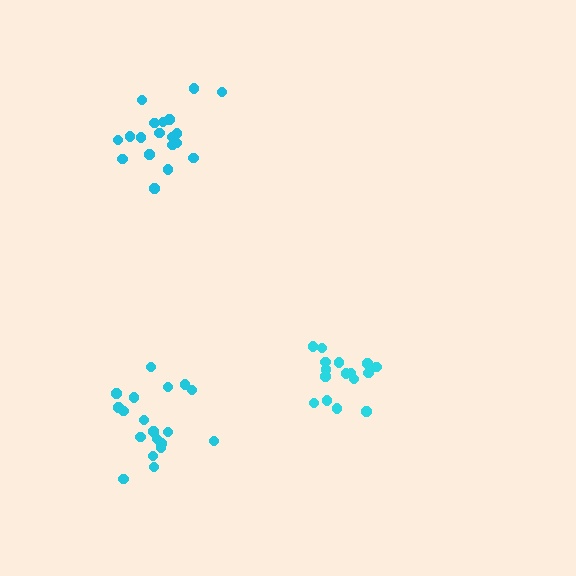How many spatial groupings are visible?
There are 3 spatial groupings.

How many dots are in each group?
Group 1: 19 dots, Group 2: 16 dots, Group 3: 19 dots (54 total).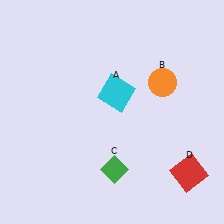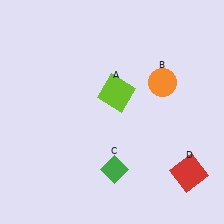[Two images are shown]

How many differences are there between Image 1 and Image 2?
There is 1 difference between the two images.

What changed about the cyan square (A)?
In Image 1, A is cyan. In Image 2, it changed to lime.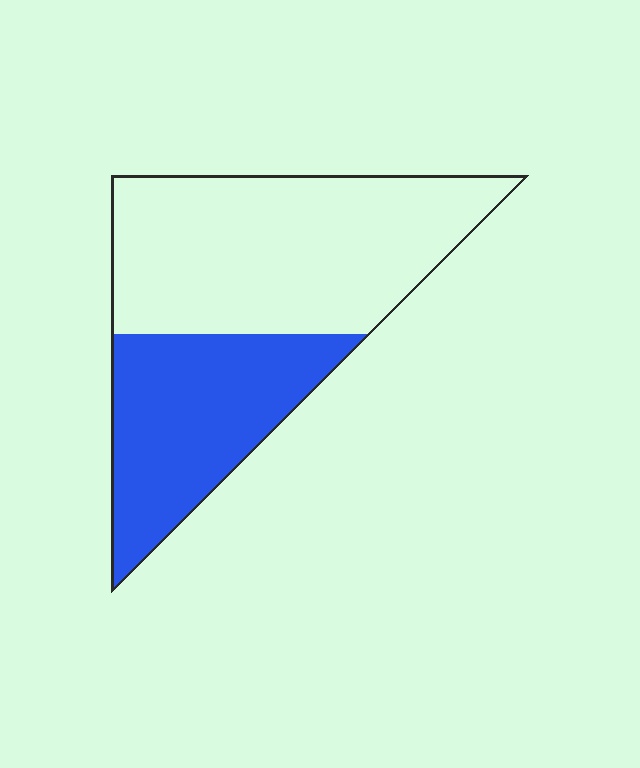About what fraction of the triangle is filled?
About three eighths (3/8).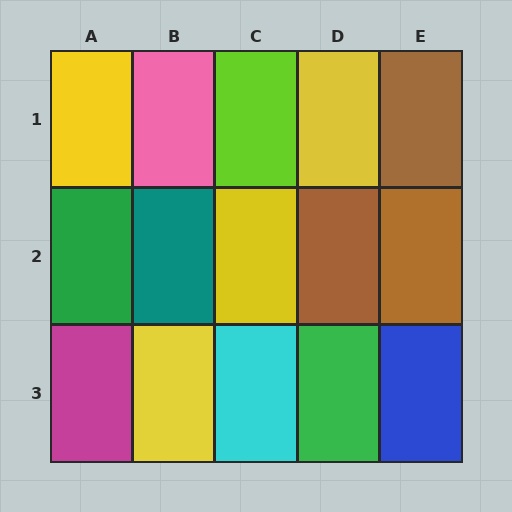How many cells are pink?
1 cell is pink.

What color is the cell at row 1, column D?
Yellow.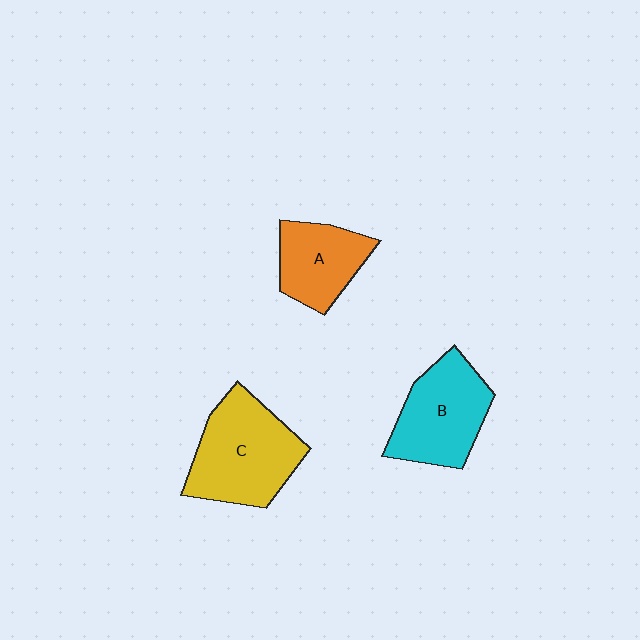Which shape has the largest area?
Shape C (yellow).